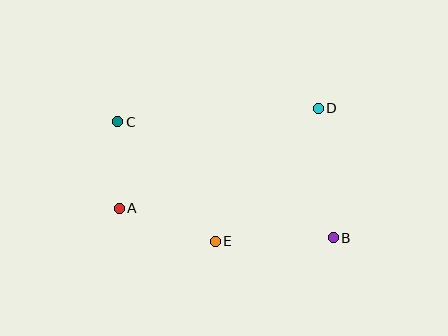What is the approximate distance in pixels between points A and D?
The distance between A and D is approximately 222 pixels.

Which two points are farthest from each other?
Points B and C are farthest from each other.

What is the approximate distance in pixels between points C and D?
The distance between C and D is approximately 201 pixels.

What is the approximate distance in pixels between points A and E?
The distance between A and E is approximately 101 pixels.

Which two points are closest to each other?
Points A and C are closest to each other.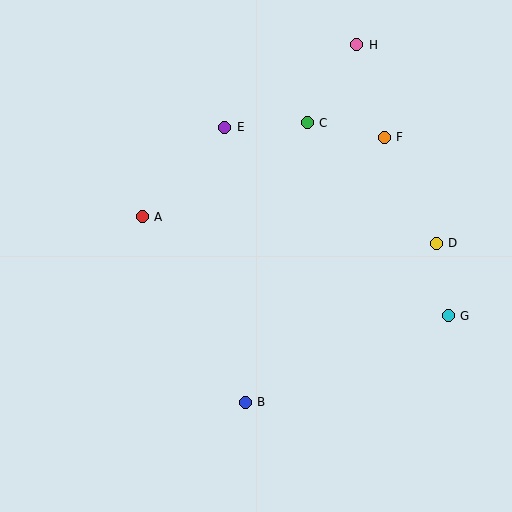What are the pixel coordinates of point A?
Point A is at (142, 217).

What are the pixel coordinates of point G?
Point G is at (448, 316).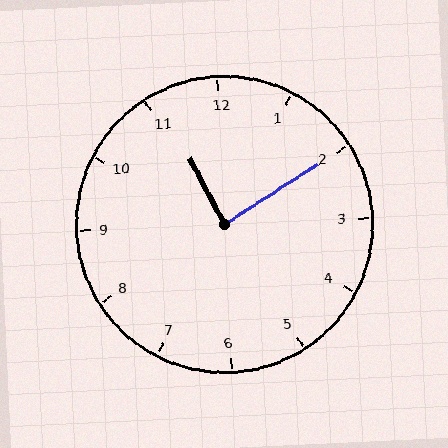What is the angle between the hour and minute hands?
Approximately 85 degrees.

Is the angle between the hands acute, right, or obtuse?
It is right.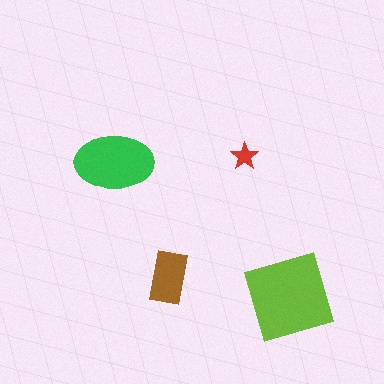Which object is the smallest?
The red star.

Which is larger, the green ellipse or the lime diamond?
The lime diamond.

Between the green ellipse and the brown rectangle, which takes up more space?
The green ellipse.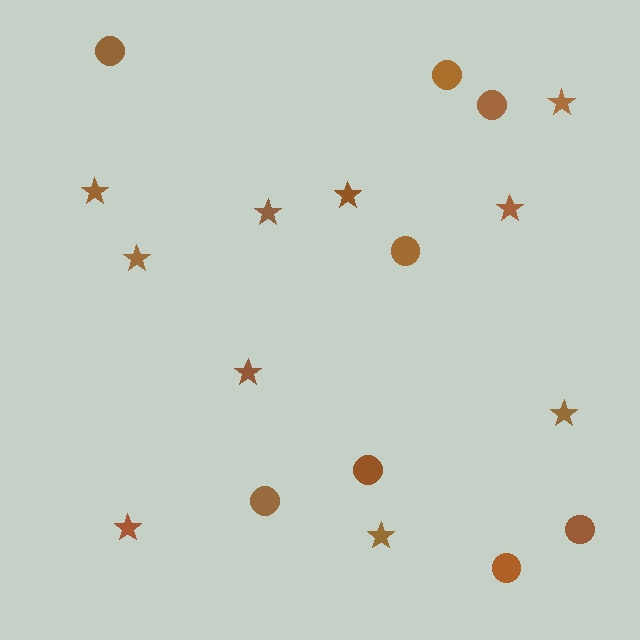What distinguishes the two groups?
There are 2 groups: one group of stars (10) and one group of circles (8).